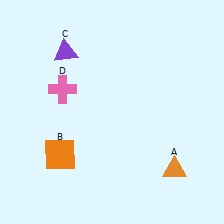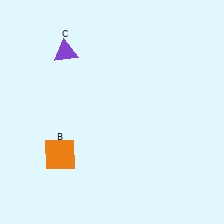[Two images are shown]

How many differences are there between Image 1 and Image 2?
There are 2 differences between the two images.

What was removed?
The orange triangle (A), the pink cross (D) were removed in Image 2.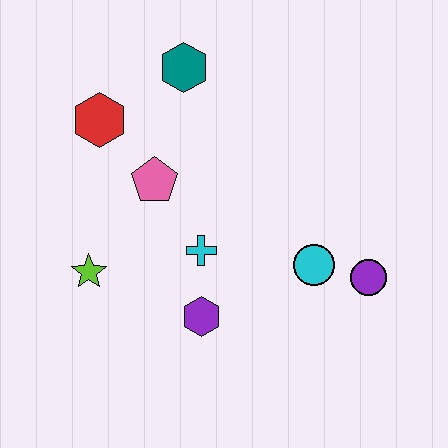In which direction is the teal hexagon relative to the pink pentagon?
The teal hexagon is above the pink pentagon.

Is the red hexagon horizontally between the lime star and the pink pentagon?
Yes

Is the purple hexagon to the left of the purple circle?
Yes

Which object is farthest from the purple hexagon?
The teal hexagon is farthest from the purple hexagon.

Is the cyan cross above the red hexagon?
No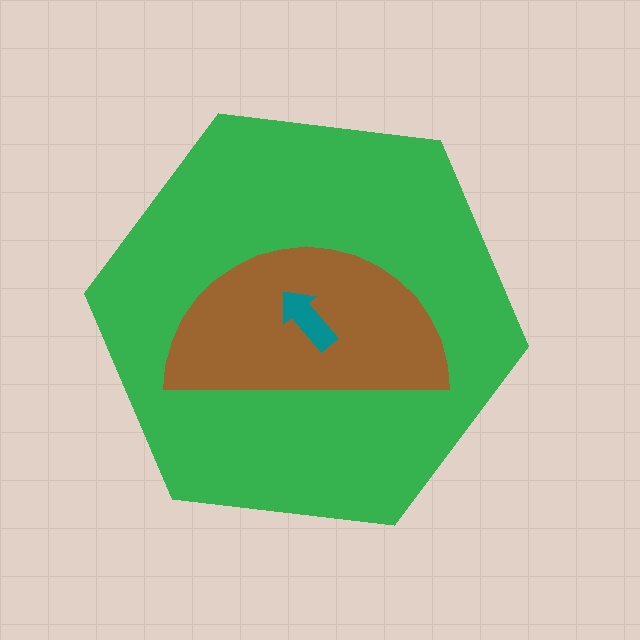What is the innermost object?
The teal arrow.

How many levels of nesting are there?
3.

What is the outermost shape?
The green hexagon.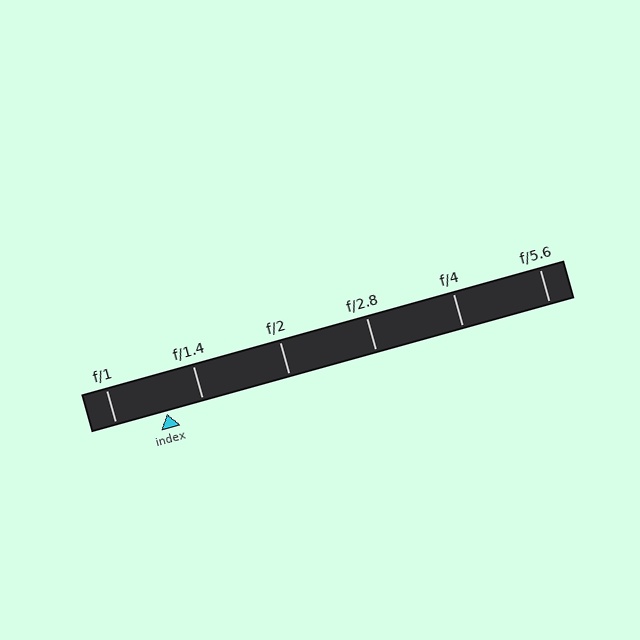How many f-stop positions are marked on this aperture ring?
There are 6 f-stop positions marked.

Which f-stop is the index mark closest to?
The index mark is closest to f/1.4.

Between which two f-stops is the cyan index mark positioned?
The index mark is between f/1 and f/1.4.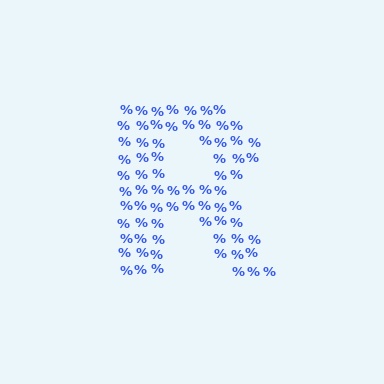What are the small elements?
The small elements are percent signs.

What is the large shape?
The large shape is the letter R.